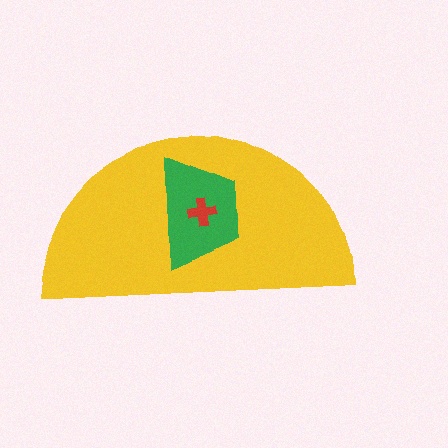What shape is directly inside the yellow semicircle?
The green trapezoid.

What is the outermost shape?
The yellow semicircle.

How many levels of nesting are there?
3.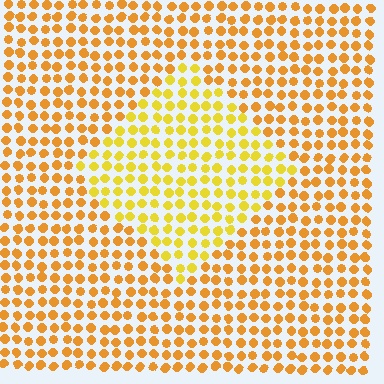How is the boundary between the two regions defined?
The boundary is defined purely by a slight shift in hue (about 22 degrees). Spacing, size, and orientation are identical on both sides.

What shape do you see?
I see a diamond.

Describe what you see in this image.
The image is filled with small orange elements in a uniform arrangement. A diamond-shaped region is visible where the elements are tinted to a slightly different hue, forming a subtle color boundary.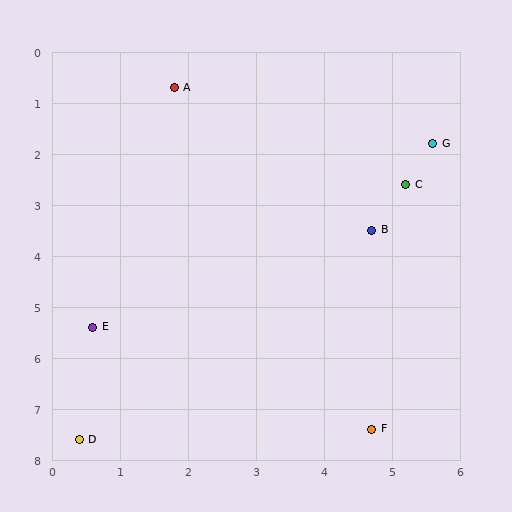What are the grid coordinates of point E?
Point E is at approximately (0.6, 5.4).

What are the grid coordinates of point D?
Point D is at approximately (0.4, 7.6).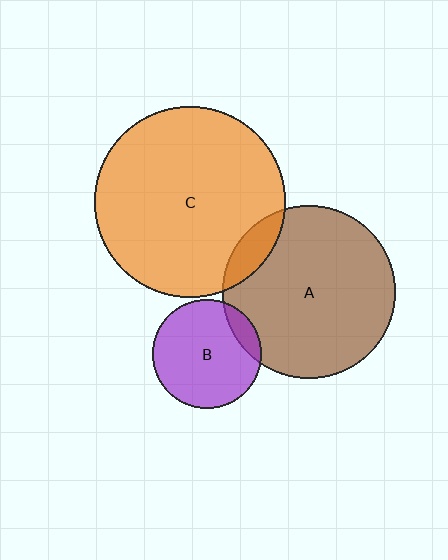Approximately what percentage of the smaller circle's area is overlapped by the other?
Approximately 10%.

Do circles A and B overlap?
Yes.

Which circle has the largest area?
Circle C (orange).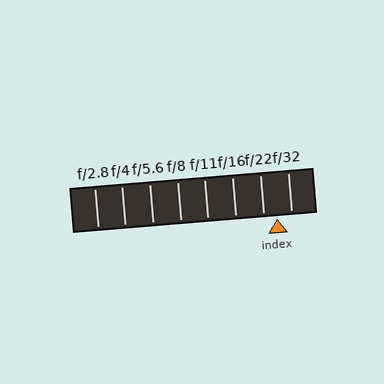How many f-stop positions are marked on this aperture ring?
There are 8 f-stop positions marked.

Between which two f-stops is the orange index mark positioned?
The index mark is between f/22 and f/32.